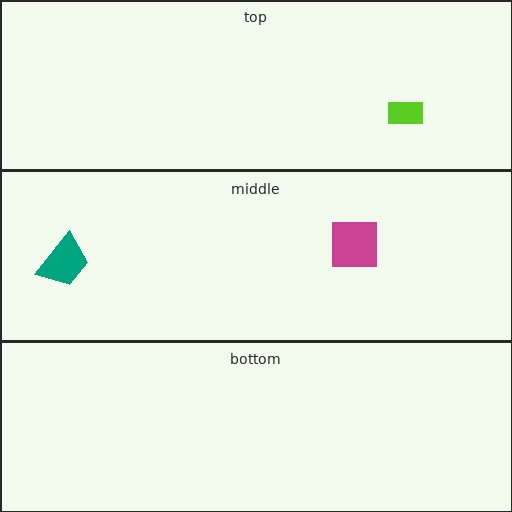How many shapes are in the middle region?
2.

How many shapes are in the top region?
1.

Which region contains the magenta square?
The middle region.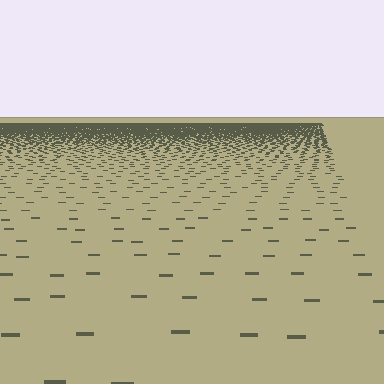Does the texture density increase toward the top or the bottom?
Density increases toward the top.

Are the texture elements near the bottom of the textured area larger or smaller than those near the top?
Larger. Near the bottom, elements are closer to the viewer and appear at a bigger on-screen size.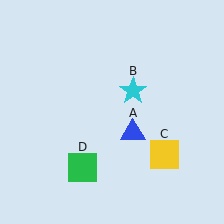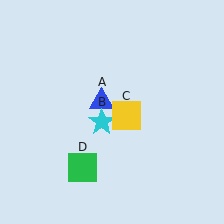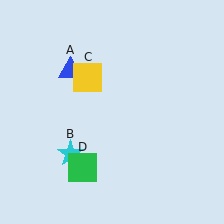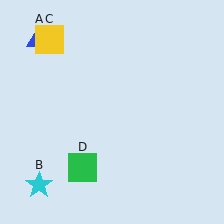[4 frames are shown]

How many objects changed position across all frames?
3 objects changed position: blue triangle (object A), cyan star (object B), yellow square (object C).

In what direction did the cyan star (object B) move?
The cyan star (object B) moved down and to the left.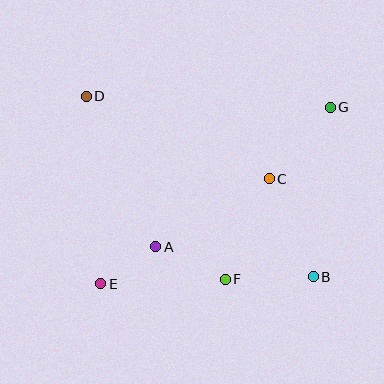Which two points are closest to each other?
Points A and E are closest to each other.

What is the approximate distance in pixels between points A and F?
The distance between A and F is approximately 77 pixels.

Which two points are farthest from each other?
Points B and D are farthest from each other.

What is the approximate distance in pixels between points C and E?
The distance between C and E is approximately 198 pixels.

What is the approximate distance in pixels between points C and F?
The distance between C and F is approximately 109 pixels.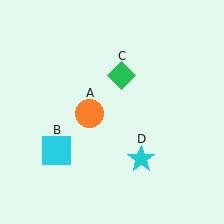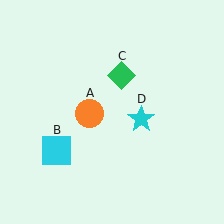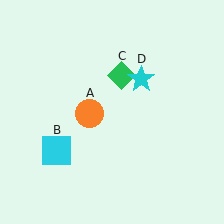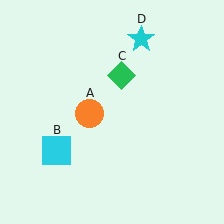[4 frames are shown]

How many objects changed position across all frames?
1 object changed position: cyan star (object D).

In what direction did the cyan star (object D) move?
The cyan star (object D) moved up.